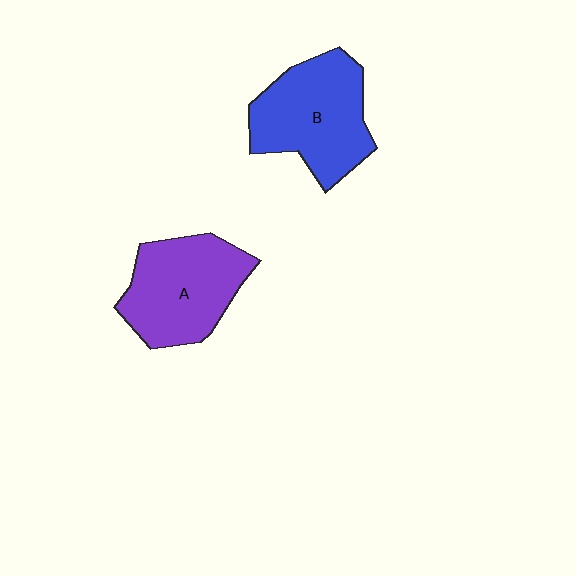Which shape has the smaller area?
Shape A (purple).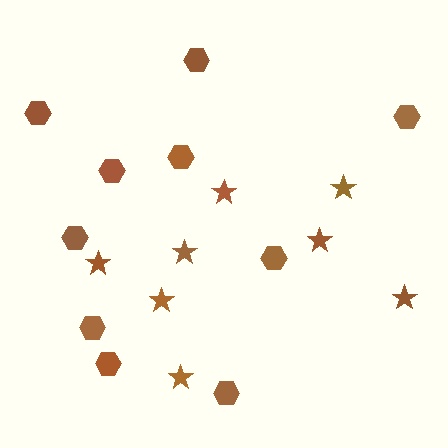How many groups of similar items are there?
There are 2 groups: one group of stars (8) and one group of hexagons (10).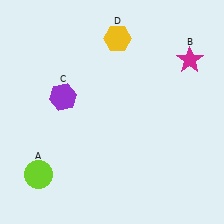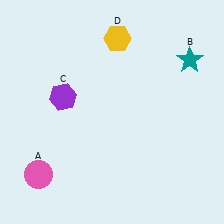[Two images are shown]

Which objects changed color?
A changed from lime to pink. B changed from magenta to teal.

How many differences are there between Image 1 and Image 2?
There are 2 differences between the two images.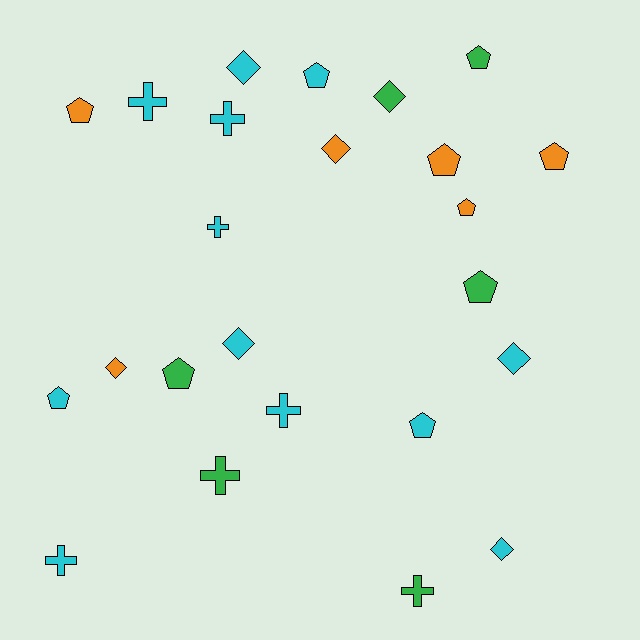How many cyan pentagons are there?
There are 3 cyan pentagons.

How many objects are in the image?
There are 24 objects.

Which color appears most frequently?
Cyan, with 12 objects.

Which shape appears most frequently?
Pentagon, with 10 objects.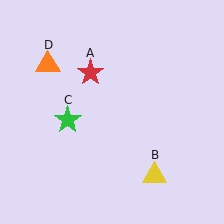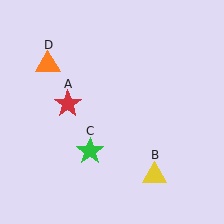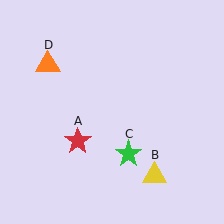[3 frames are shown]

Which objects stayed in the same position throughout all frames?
Yellow triangle (object B) and orange triangle (object D) remained stationary.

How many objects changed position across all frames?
2 objects changed position: red star (object A), green star (object C).